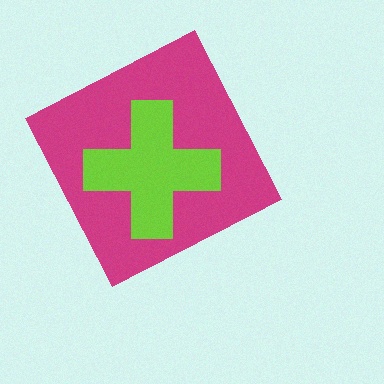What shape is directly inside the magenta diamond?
The lime cross.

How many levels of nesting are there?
2.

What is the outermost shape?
The magenta diamond.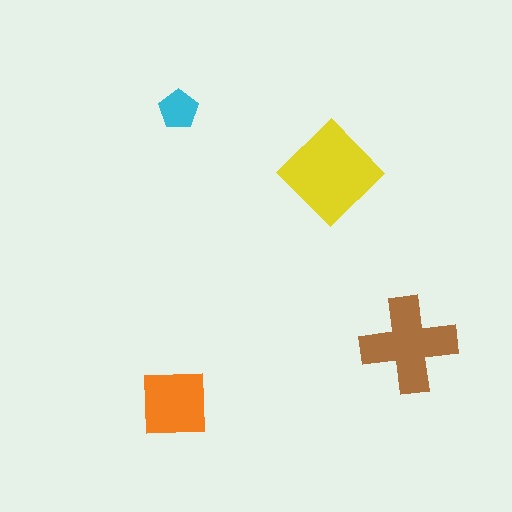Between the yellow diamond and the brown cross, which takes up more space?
The yellow diamond.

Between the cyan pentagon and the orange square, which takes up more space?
The orange square.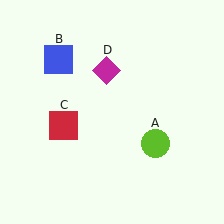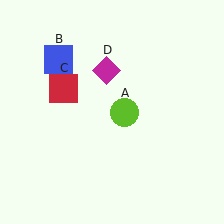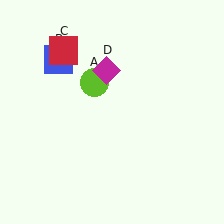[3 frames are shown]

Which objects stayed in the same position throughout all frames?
Blue square (object B) and magenta diamond (object D) remained stationary.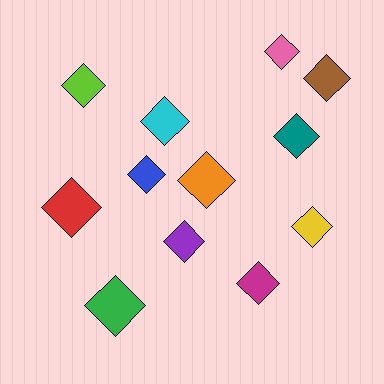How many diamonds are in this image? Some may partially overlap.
There are 12 diamonds.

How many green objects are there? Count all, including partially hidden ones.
There is 1 green object.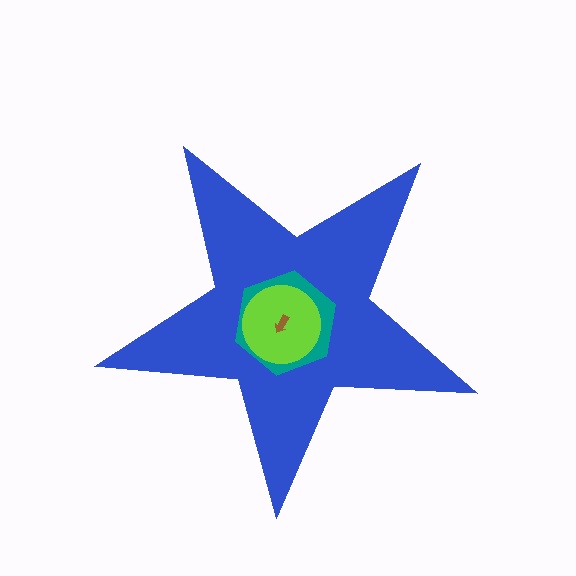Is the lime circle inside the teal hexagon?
Yes.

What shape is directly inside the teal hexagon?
The lime circle.